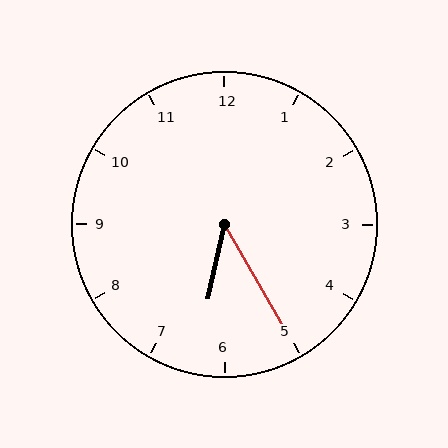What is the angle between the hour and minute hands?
Approximately 42 degrees.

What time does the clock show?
6:25.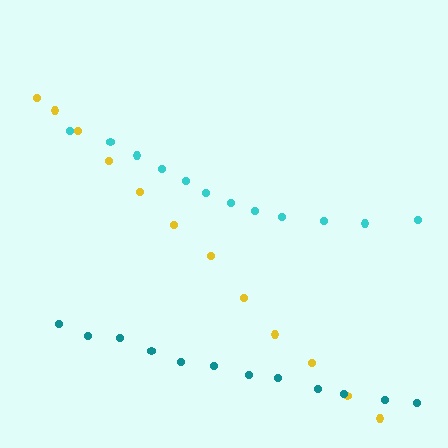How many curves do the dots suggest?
There are 3 distinct paths.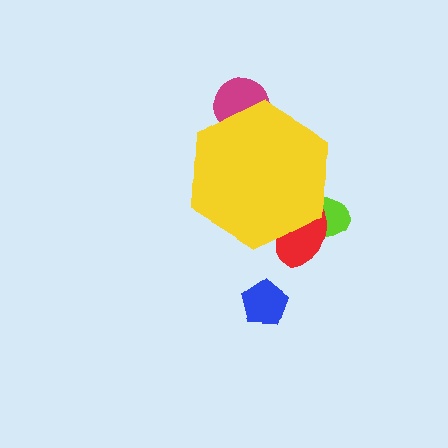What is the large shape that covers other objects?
A yellow hexagon.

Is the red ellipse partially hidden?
Yes, the red ellipse is partially hidden behind the yellow hexagon.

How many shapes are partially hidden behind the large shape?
3 shapes are partially hidden.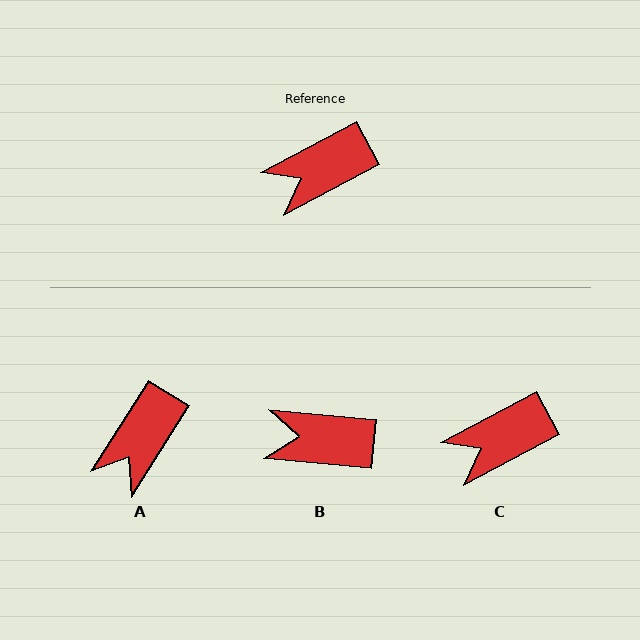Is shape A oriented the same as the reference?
No, it is off by about 30 degrees.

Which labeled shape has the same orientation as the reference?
C.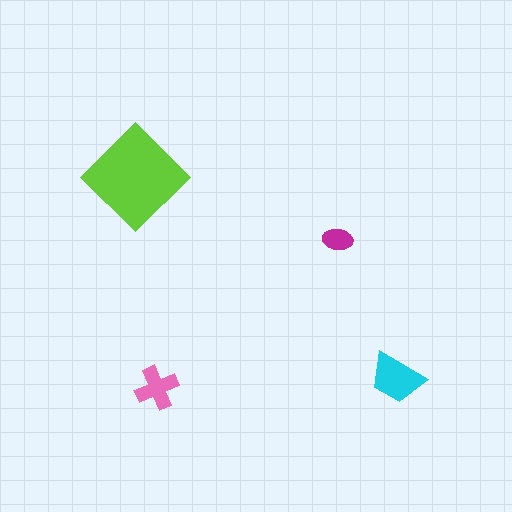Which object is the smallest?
The magenta ellipse.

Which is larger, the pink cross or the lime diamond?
The lime diamond.